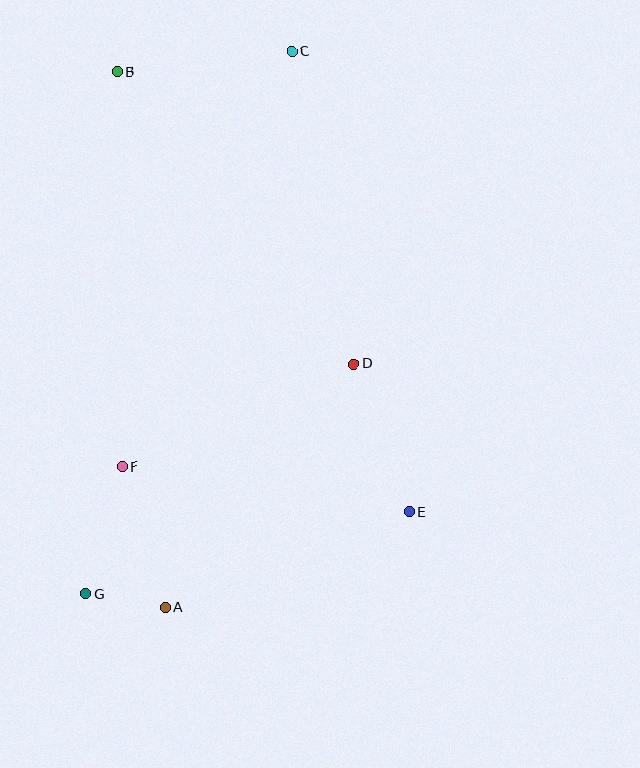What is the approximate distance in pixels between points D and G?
The distance between D and G is approximately 353 pixels.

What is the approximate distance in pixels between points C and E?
The distance between C and E is approximately 475 pixels.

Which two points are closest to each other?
Points A and G are closest to each other.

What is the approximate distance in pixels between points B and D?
The distance between B and D is approximately 376 pixels.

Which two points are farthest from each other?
Points C and G are farthest from each other.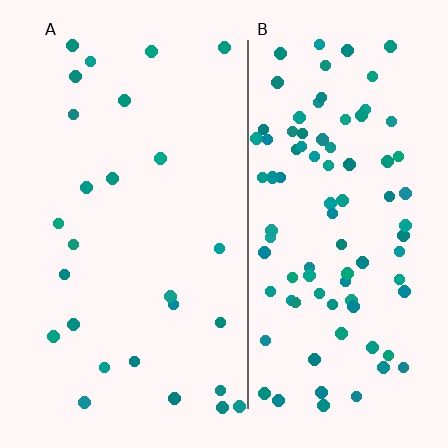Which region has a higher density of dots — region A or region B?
B (the right).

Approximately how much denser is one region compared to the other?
Approximately 3.5× — region B over region A.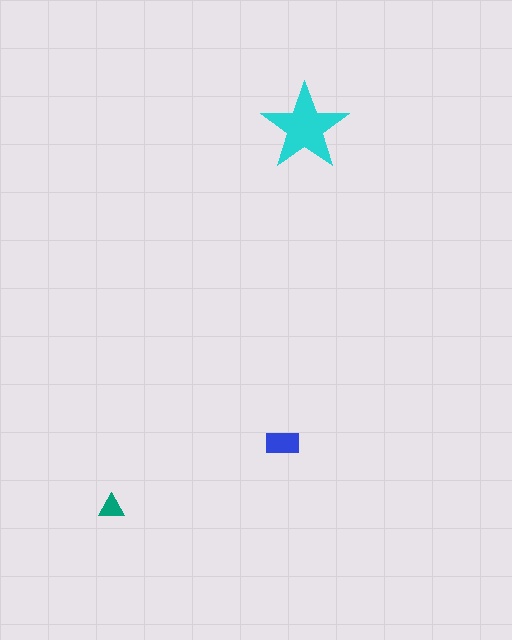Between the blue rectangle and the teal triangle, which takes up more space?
The blue rectangle.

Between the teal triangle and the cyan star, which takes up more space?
The cyan star.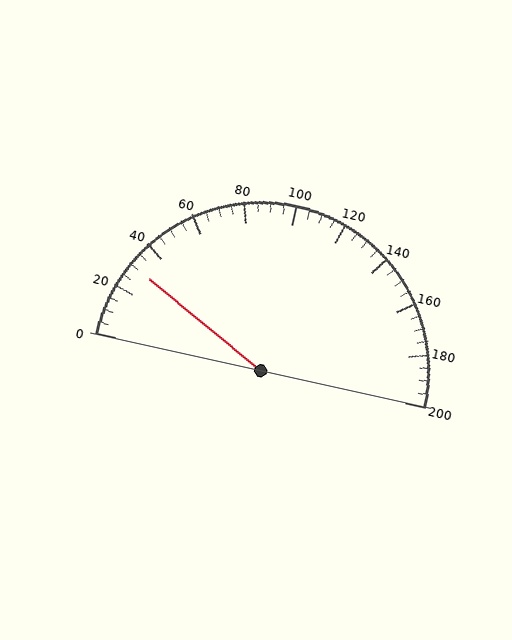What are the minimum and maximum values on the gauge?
The gauge ranges from 0 to 200.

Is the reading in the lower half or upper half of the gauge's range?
The reading is in the lower half of the range (0 to 200).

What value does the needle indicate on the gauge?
The needle indicates approximately 30.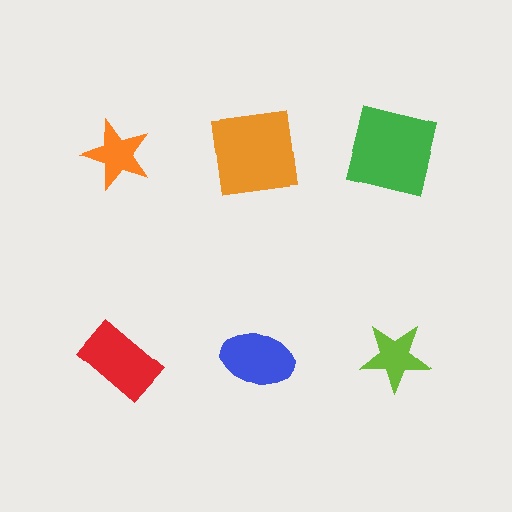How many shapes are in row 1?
3 shapes.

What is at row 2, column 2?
A blue ellipse.